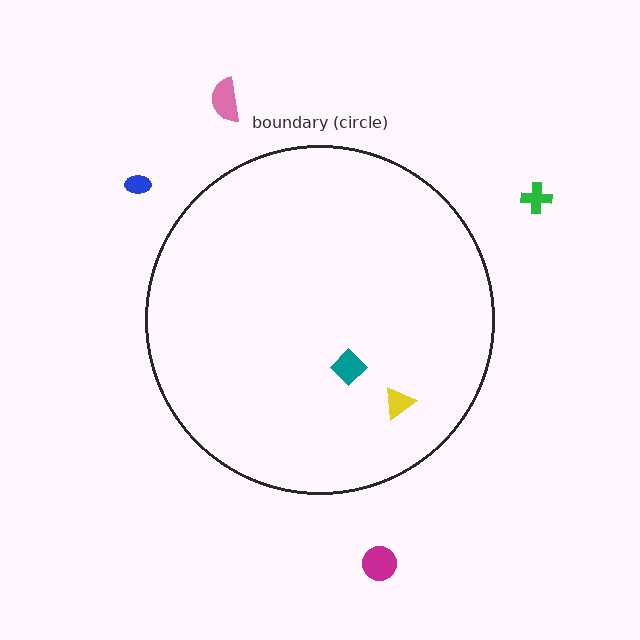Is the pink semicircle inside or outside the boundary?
Outside.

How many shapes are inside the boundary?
2 inside, 4 outside.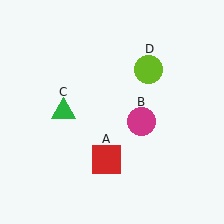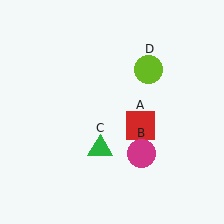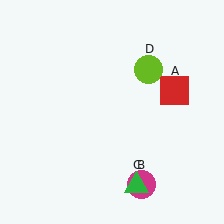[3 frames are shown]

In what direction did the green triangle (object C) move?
The green triangle (object C) moved down and to the right.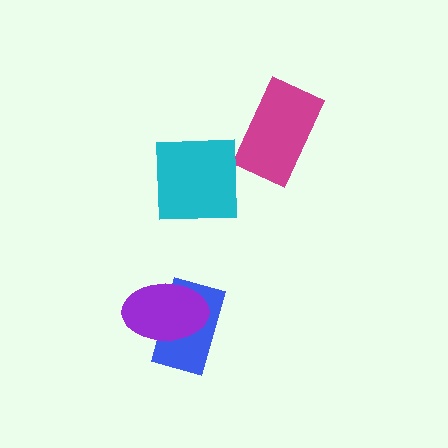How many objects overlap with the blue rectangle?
1 object overlaps with the blue rectangle.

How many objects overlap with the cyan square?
0 objects overlap with the cyan square.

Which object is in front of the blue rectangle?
The purple ellipse is in front of the blue rectangle.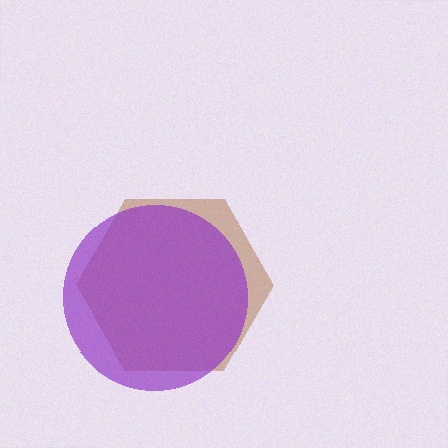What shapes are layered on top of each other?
The layered shapes are: a brown hexagon, a purple circle.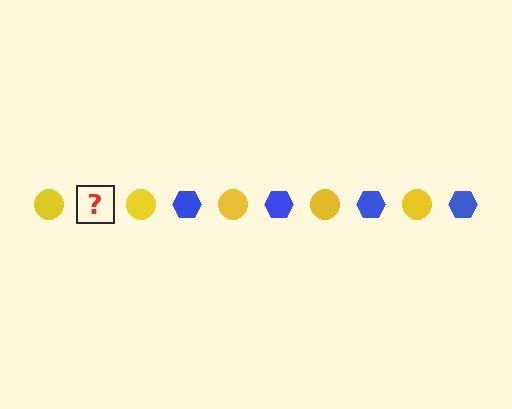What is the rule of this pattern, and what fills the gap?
The rule is that the pattern alternates between yellow circle and blue hexagon. The gap should be filled with a blue hexagon.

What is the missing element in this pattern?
The missing element is a blue hexagon.